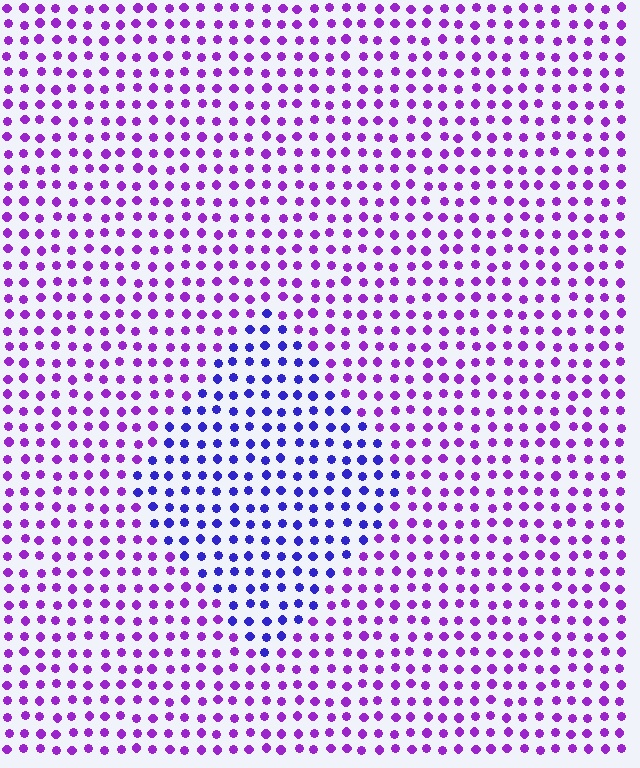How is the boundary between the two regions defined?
The boundary is defined purely by a slight shift in hue (about 39 degrees). Spacing, size, and orientation are identical on both sides.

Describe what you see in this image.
The image is filled with small purple elements in a uniform arrangement. A diamond-shaped region is visible where the elements are tinted to a slightly different hue, forming a subtle color boundary.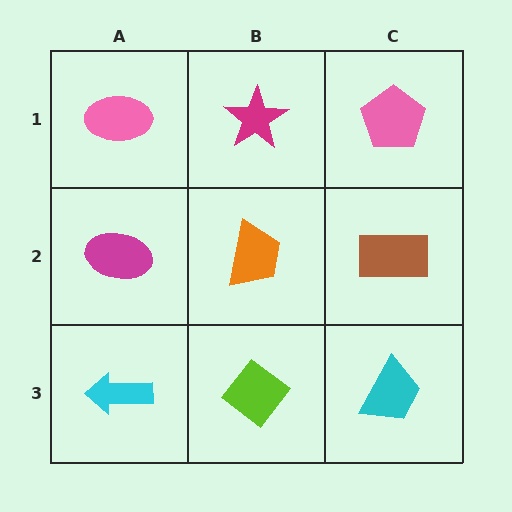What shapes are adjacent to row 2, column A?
A pink ellipse (row 1, column A), a cyan arrow (row 3, column A), an orange trapezoid (row 2, column B).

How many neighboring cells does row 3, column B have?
3.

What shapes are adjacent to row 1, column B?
An orange trapezoid (row 2, column B), a pink ellipse (row 1, column A), a pink pentagon (row 1, column C).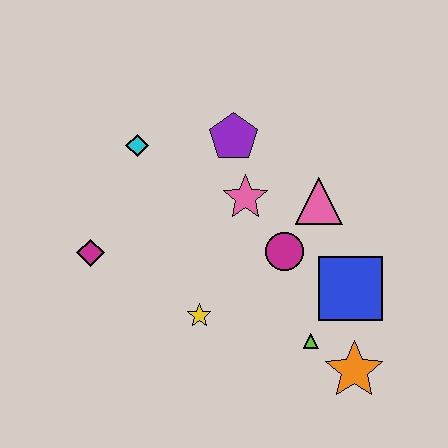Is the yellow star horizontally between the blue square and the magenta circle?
No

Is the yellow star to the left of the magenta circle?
Yes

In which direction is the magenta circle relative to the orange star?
The magenta circle is above the orange star.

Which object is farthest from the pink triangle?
The magenta diamond is farthest from the pink triangle.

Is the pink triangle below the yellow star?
No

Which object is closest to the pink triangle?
The magenta circle is closest to the pink triangle.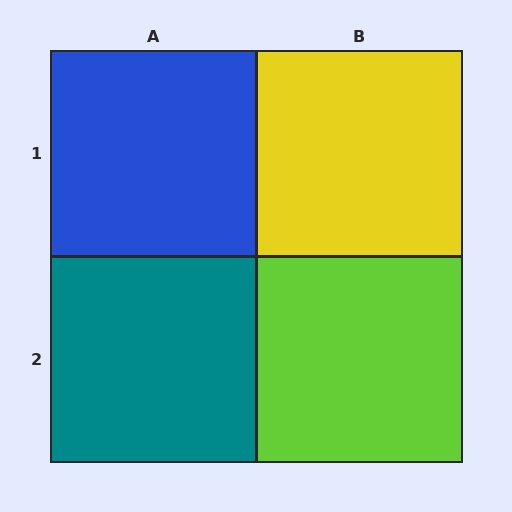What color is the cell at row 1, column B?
Yellow.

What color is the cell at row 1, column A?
Blue.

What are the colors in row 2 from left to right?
Teal, lime.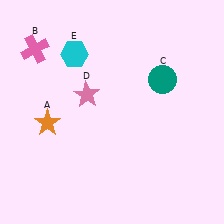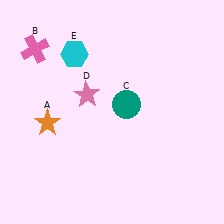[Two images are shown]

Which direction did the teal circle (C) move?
The teal circle (C) moved left.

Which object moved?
The teal circle (C) moved left.